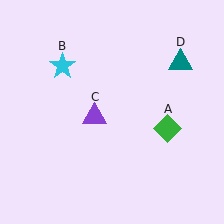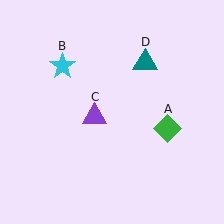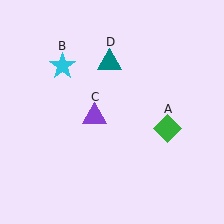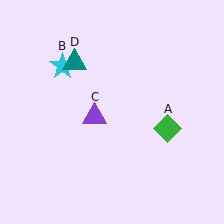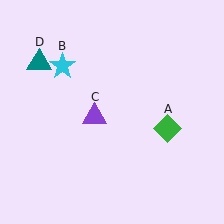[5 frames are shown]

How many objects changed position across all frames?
1 object changed position: teal triangle (object D).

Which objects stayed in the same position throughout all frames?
Green diamond (object A) and cyan star (object B) and purple triangle (object C) remained stationary.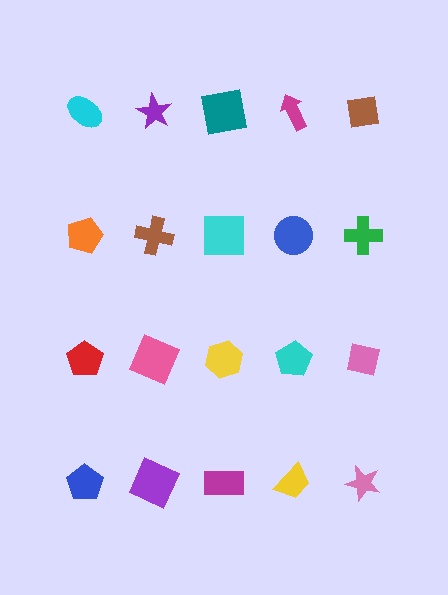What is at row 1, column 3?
A teal square.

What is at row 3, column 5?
A pink square.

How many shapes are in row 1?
5 shapes.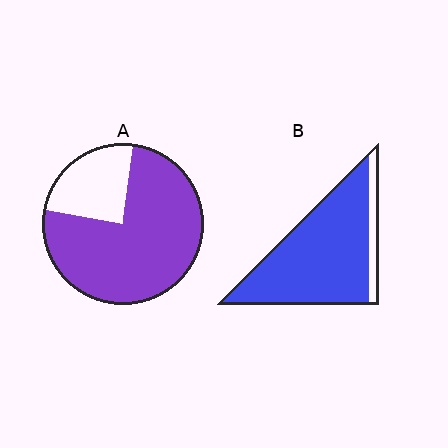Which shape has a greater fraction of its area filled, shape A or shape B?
Shape B.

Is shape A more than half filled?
Yes.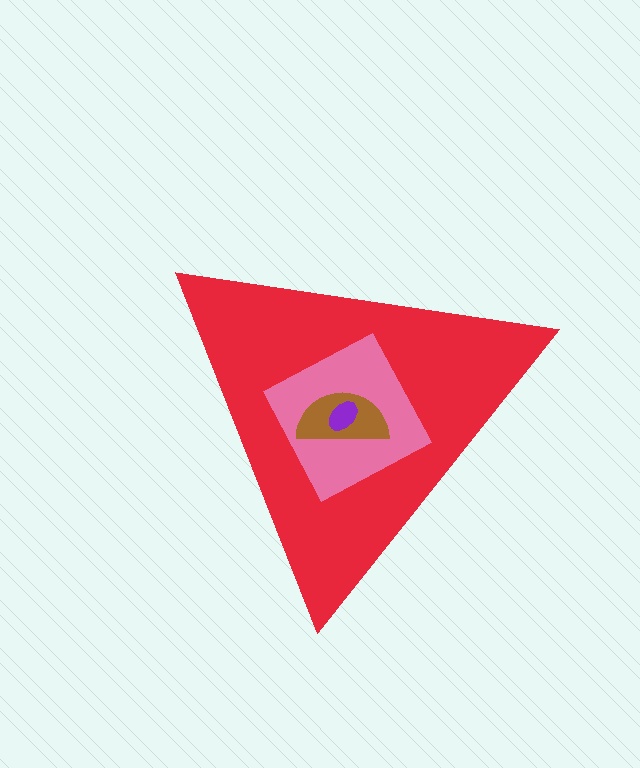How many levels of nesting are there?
4.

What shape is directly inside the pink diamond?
The brown semicircle.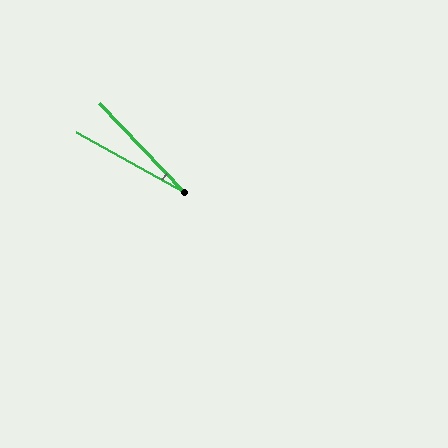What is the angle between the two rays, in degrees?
Approximately 18 degrees.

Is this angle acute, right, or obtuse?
It is acute.